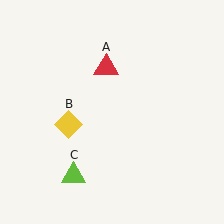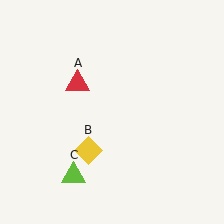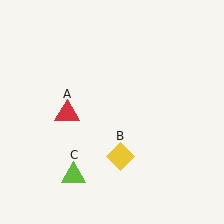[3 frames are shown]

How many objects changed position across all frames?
2 objects changed position: red triangle (object A), yellow diamond (object B).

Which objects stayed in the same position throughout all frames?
Lime triangle (object C) remained stationary.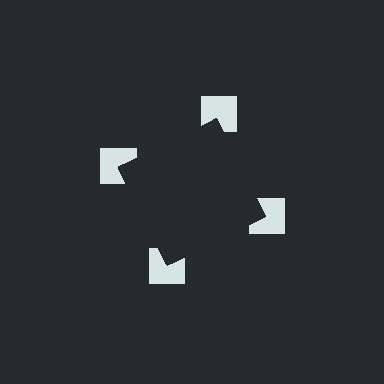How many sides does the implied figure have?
4 sides.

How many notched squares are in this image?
There are 4 — one at each vertex of the illusory square.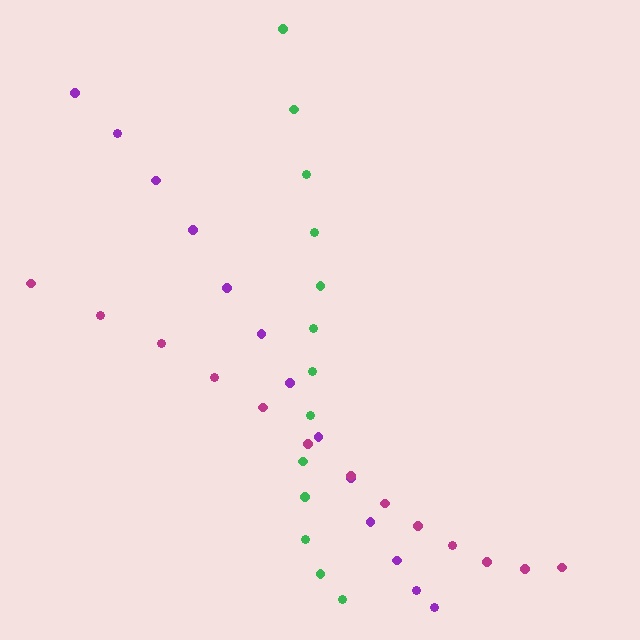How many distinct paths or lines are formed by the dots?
There are 3 distinct paths.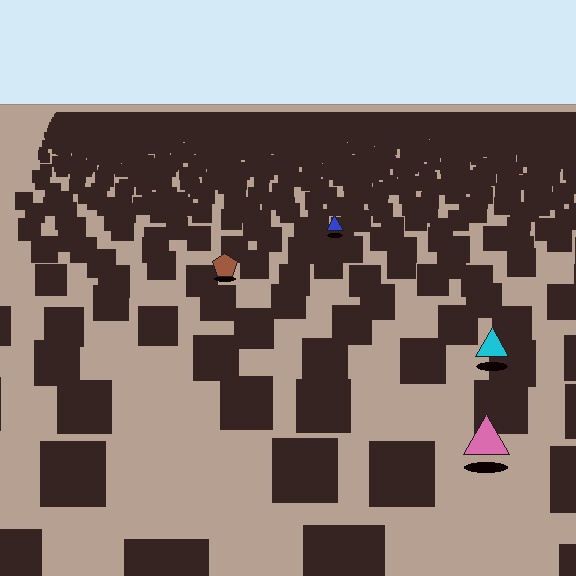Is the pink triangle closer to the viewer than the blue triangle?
Yes. The pink triangle is closer — you can tell from the texture gradient: the ground texture is coarser near it.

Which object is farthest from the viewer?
The blue triangle is farthest from the viewer. It appears smaller and the ground texture around it is denser.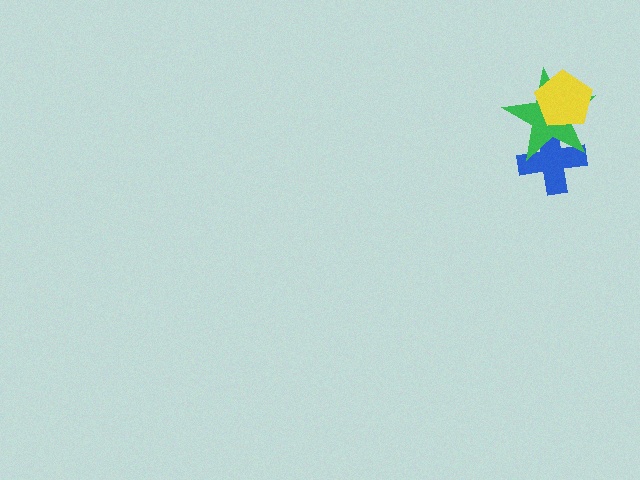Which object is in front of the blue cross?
The green star is in front of the blue cross.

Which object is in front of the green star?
The yellow pentagon is in front of the green star.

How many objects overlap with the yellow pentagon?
1 object overlaps with the yellow pentagon.